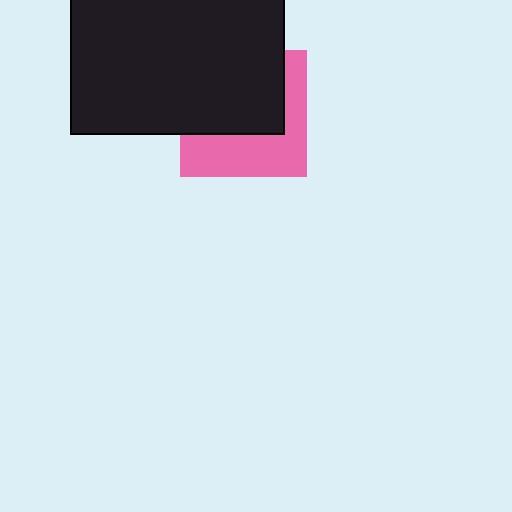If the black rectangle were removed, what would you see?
You would see the complete pink square.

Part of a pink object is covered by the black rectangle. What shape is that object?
It is a square.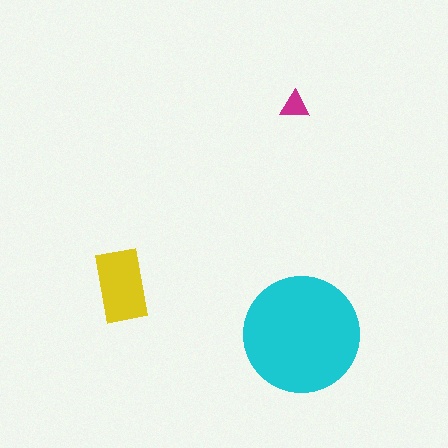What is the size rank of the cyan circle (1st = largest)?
1st.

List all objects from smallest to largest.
The magenta triangle, the yellow rectangle, the cyan circle.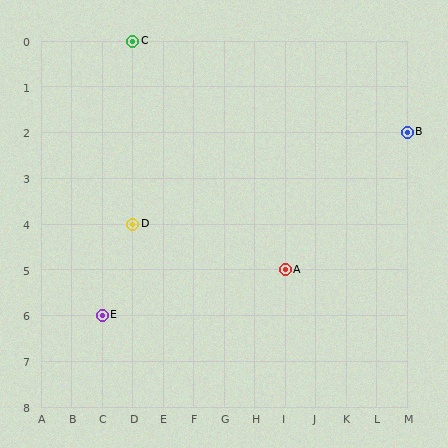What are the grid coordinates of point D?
Point D is at grid coordinates (D, 4).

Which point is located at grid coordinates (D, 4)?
Point D is at (D, 4).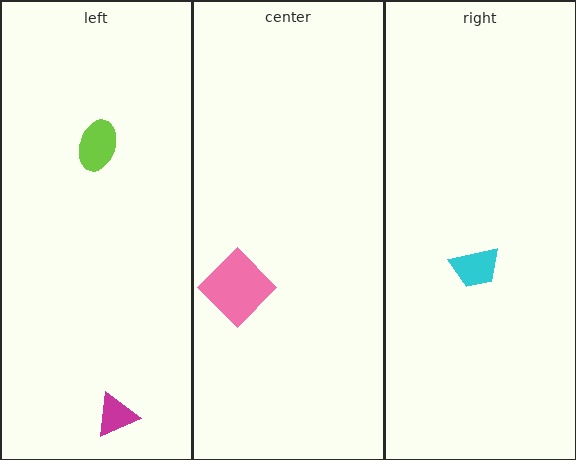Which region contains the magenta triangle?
The left region.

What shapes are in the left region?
The magenta triangle, the lime ellipse.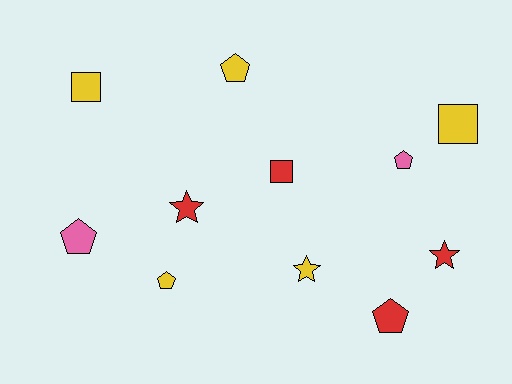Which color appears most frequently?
Yellow, with 5 objects.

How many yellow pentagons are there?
There are 2 yellow pentagons.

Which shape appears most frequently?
Pentagon, with 5 objects.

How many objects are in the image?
There are 11 objects.